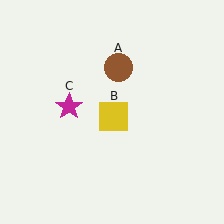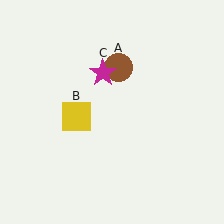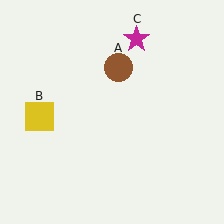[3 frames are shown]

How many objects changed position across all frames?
2 objects changed position: yellow square (object B), magenta star (object C).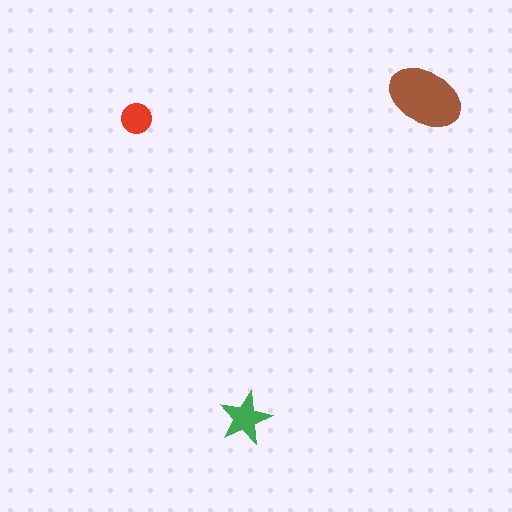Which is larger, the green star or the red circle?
The green star.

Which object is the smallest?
The red circle.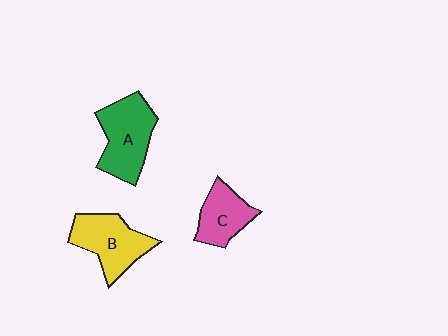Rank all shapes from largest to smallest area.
From largest to smallest: A (green), B (yellow), C (pink).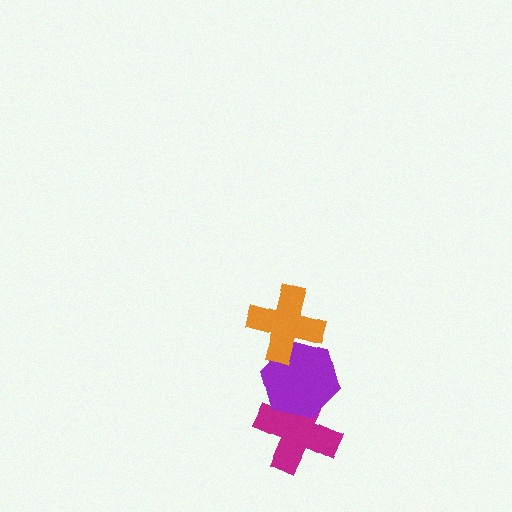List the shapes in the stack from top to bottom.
From top to bottom: the orange cross, the purple hexagon, the magenta cross.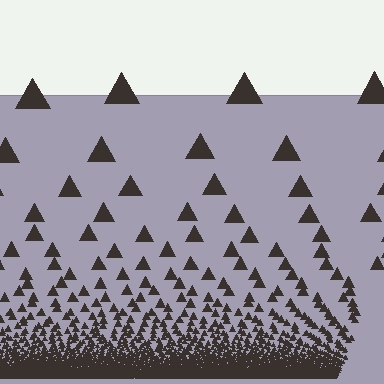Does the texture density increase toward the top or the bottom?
Density increases toward the bottom.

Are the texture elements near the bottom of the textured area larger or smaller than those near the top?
Smaller. The gradient is inverted — elements near the bottom are smaller and denser.